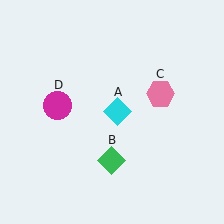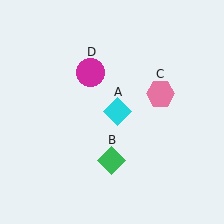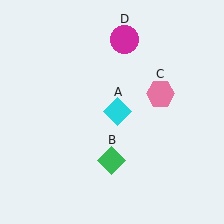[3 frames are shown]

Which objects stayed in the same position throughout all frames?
Cyan diamond (object A) and green diamond (object B) and pink hexagon (object C) remained stationary.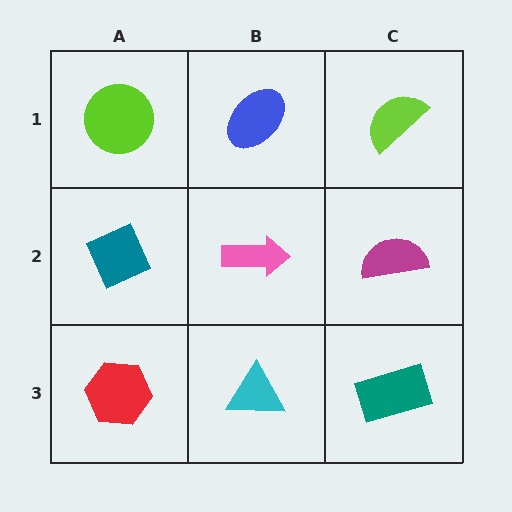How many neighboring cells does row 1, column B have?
3.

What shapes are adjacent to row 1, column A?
A teal diamond (row 2, column A), a blue ellipse (row 1, column B).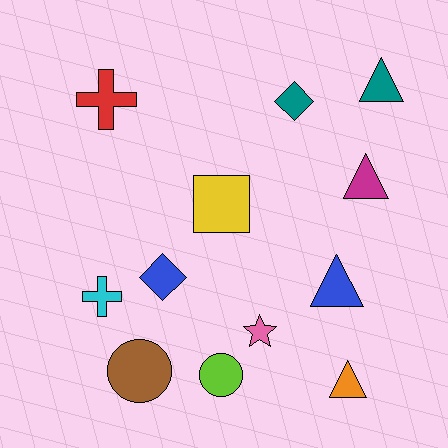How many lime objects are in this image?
There is 1 lime object.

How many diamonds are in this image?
There are 2 diamonds.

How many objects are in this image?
There are 12 objects.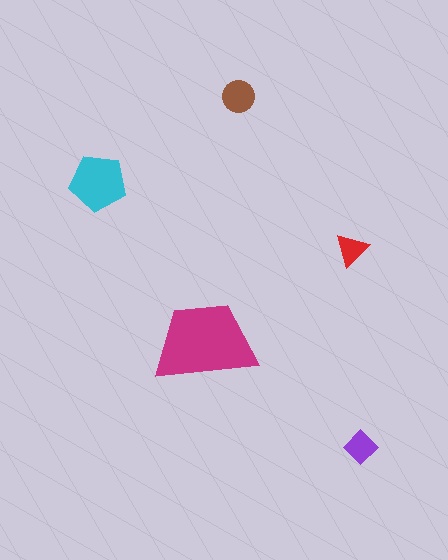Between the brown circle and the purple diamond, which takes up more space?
The brown circle.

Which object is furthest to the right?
The purple diamond is rightmost.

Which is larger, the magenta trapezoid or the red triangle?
The magenta trapezoid.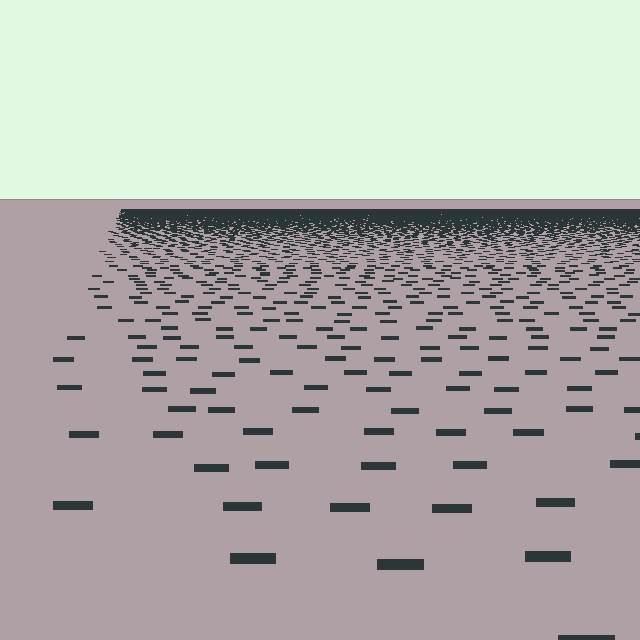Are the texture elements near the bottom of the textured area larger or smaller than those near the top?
Larger. Near the bottom, elements are closer to the viewer and appear at a bigger on-screen size.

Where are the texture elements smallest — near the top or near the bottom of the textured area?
Near the top.